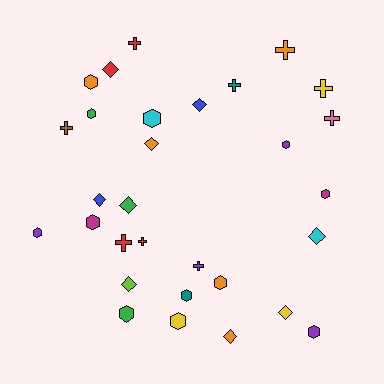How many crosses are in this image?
There are 9 crosses.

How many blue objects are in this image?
There are 2 blue objects.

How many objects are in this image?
There are 30 objects.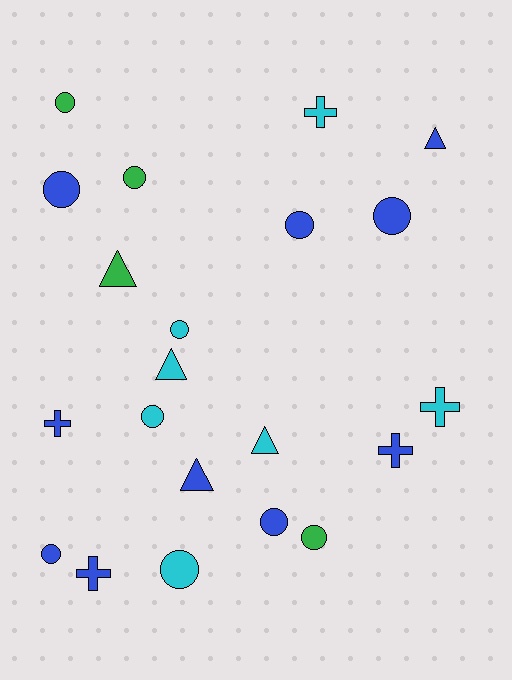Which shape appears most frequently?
Circle, with 11 objects.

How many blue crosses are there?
There are 3 blue crosses.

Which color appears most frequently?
Blue, with 10 objects.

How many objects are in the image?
There are 21 objects.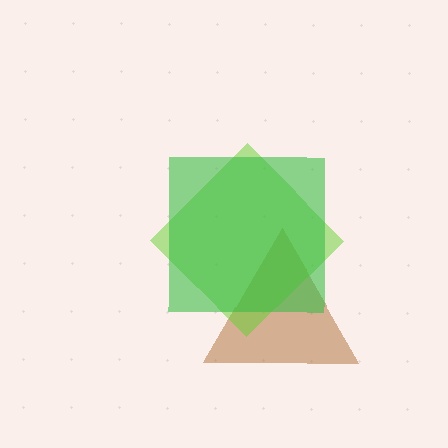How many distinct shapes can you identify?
There are 3 distinct shapes: a brown triangle, a lime diamond, a green square.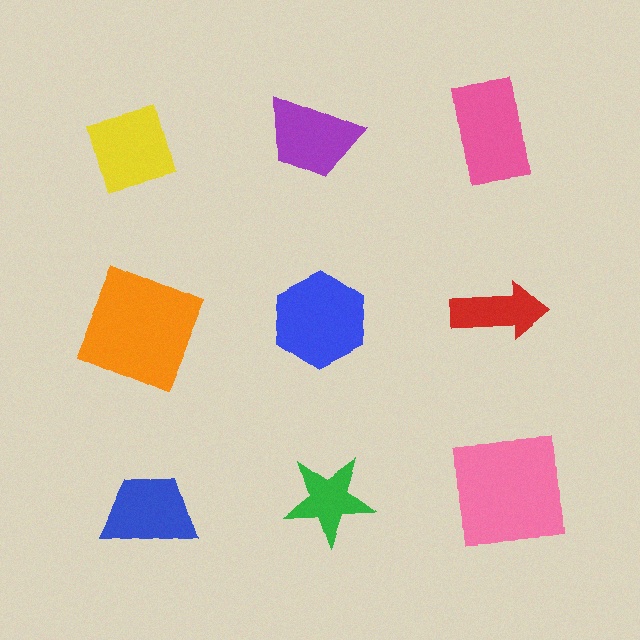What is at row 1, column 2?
A purple trapezoid.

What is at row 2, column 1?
An orange square.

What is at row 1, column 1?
A yellow diamond.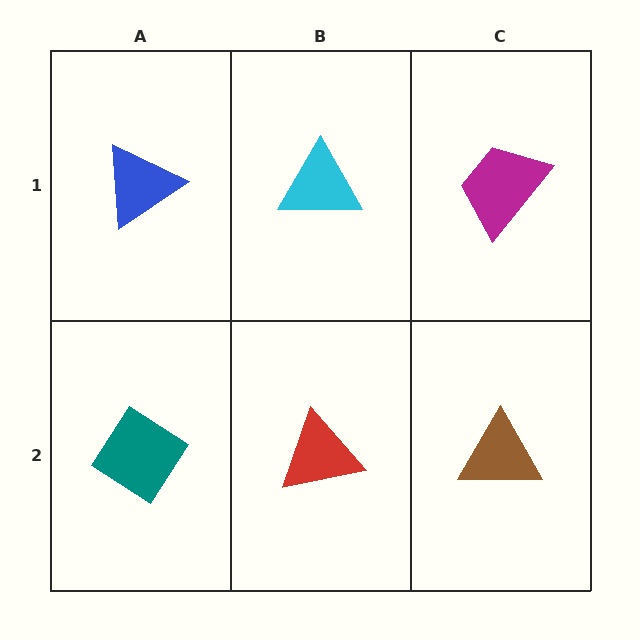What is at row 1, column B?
A cyan triangle.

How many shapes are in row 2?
3 shapes.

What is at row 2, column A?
A teal diamond.